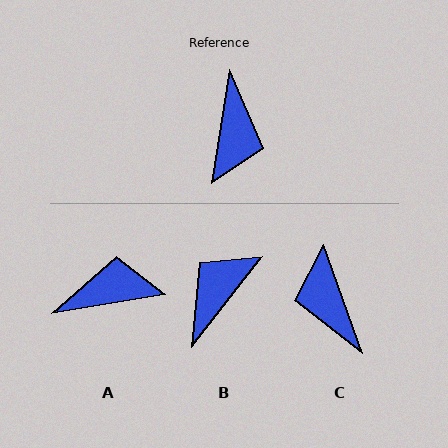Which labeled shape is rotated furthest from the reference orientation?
C, about 151 degrees away.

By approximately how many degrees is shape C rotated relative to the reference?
Approximately 151 degrees clockwise.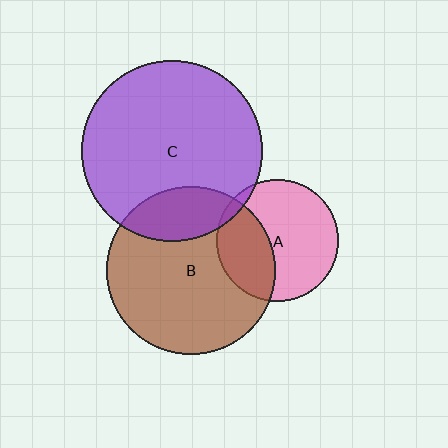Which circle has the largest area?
Circle C (purple).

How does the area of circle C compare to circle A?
Approximately 2.2 times.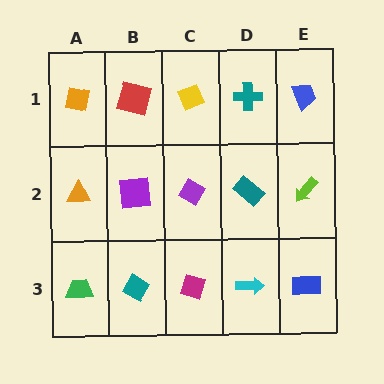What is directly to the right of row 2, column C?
A teal rectangle.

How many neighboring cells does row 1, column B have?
3.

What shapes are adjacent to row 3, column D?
A teal rectangle (row 2, column D), a magenta diamond (row 3, column C), a blue rectangle (row 3, column E).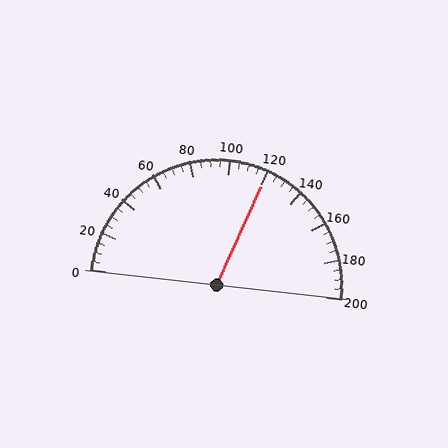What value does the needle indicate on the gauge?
The needle indicates approximately 120.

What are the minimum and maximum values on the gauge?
The gauge ranges from 0 to 200.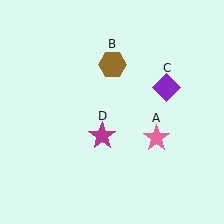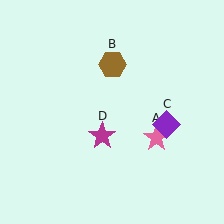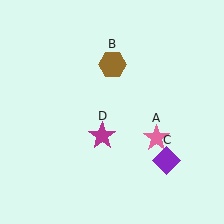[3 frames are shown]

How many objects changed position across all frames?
1 object changed position: purple diamond (object C).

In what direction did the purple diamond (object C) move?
The purple diamond (object C) moved down.